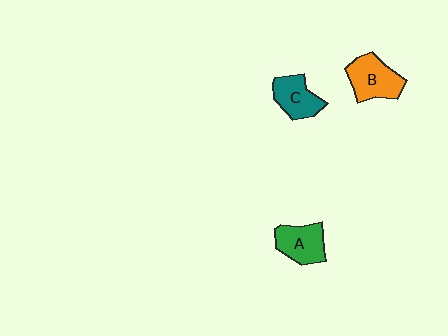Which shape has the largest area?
Shape B (orange).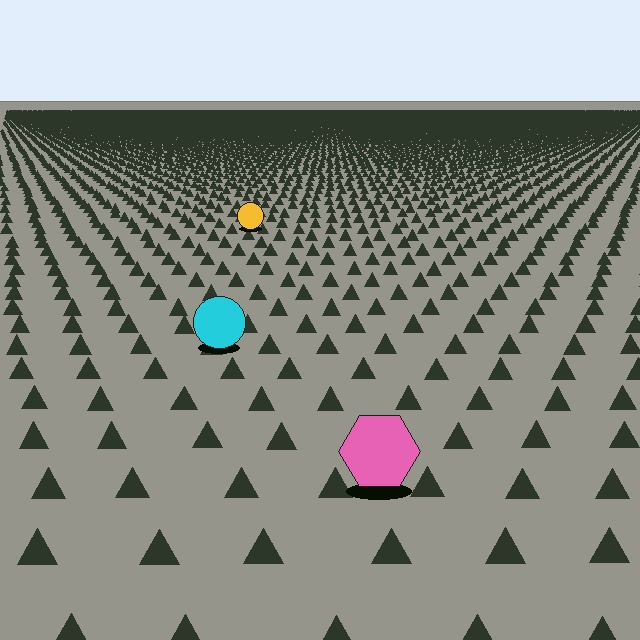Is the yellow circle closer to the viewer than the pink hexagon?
No. The pink hexagon is closer — you can tell from the texture gradient: the ground texture is coarser near it.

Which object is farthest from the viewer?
The yellow circle is farthest from the viewer. It appears smaller and the ground texture around it is denser.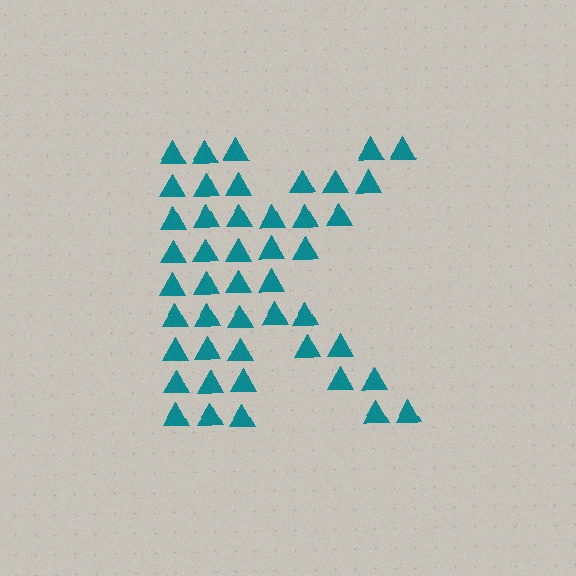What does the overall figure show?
The overall figure shows the letter K.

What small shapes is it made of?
It is made of small triangles.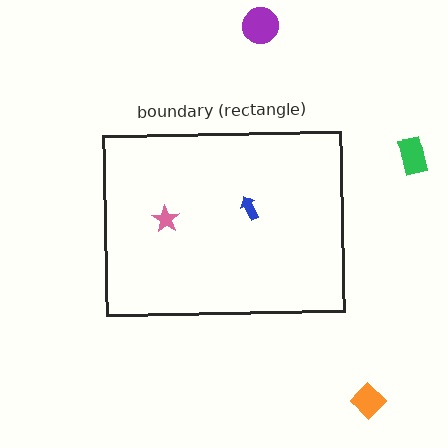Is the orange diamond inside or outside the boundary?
Outside.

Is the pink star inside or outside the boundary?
Inside.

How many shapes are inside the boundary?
2 inside, 3 outside.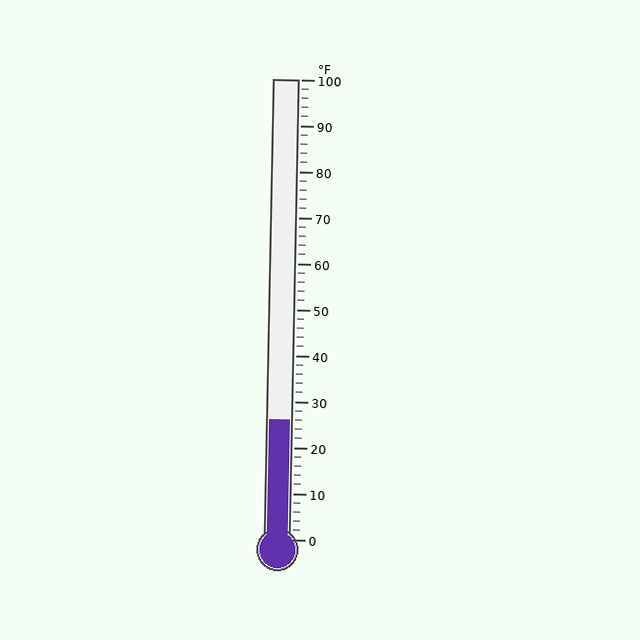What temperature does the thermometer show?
The thermometer shows approximately 26°F.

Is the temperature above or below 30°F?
The temperature is below 30°F.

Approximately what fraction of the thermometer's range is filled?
The thermometer is filled to approximately 25% of its range.